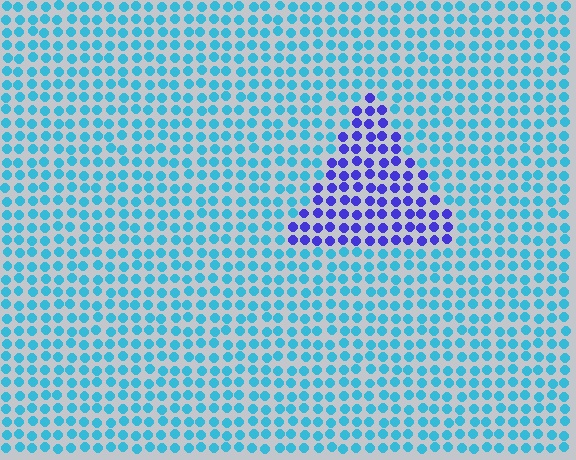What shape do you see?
I see a triangle.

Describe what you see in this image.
The image is filled with small cyan elements in a uniform arrangement. A triangle-shaped region is visible where the elements are tinted to a slightly different hue, forming a subtle color boundary.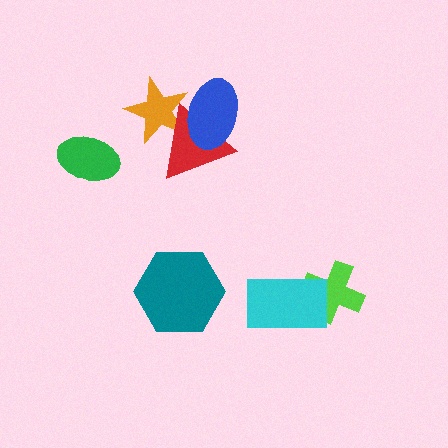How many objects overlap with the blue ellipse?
2 objects overlap with the blue ellipse.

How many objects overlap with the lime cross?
1 object overlaps with the lime cross.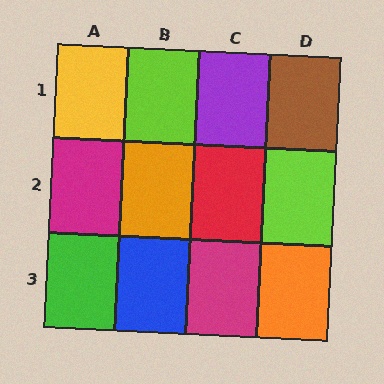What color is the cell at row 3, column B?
Blue.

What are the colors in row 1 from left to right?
Yellow, lime, purple, brown.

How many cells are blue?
1 cell is blue.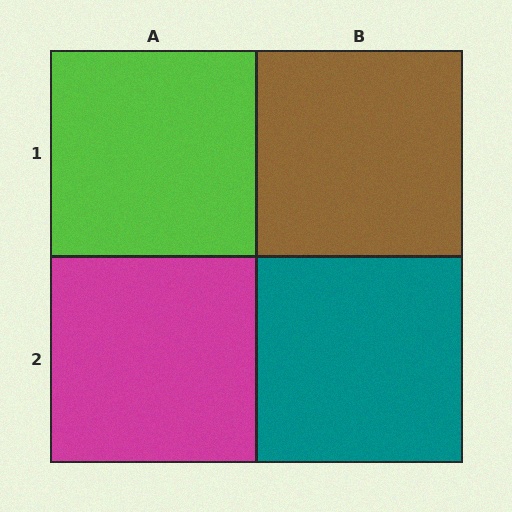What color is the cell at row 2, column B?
Teal.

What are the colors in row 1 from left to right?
Lime, brown.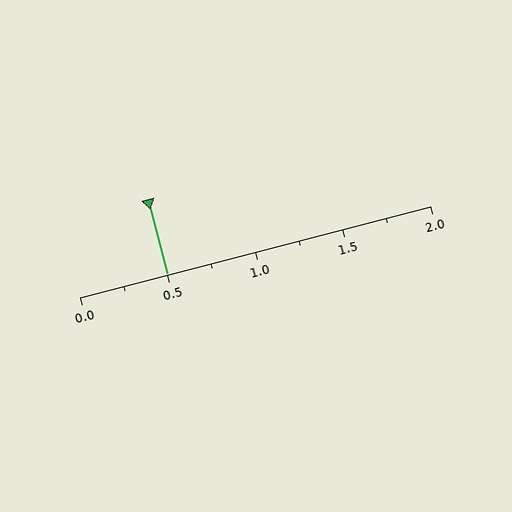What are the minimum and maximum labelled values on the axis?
The axis runs from 0.0 to 2.0.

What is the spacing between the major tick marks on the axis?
The major ticks are spaced 0.5 apart.